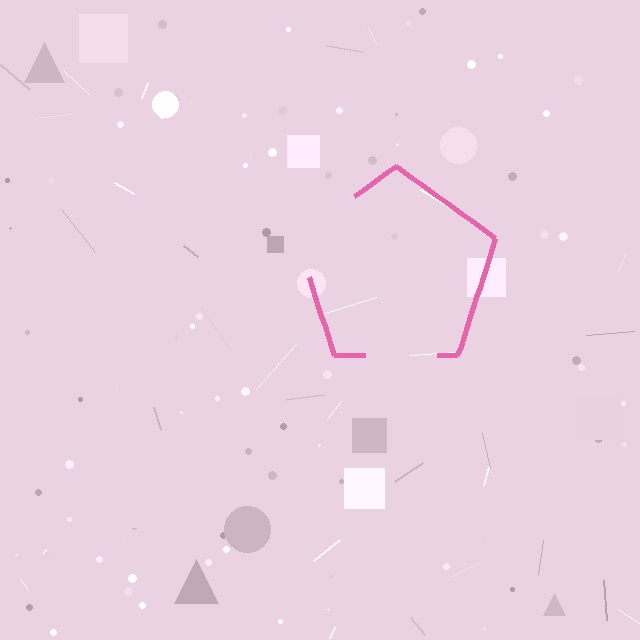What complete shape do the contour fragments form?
The contour fragments form a pentagon.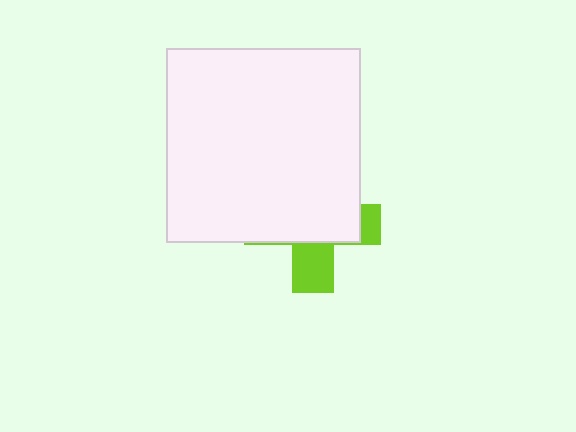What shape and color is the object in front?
The object in front is a white square.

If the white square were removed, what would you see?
You would see the complete lime cross.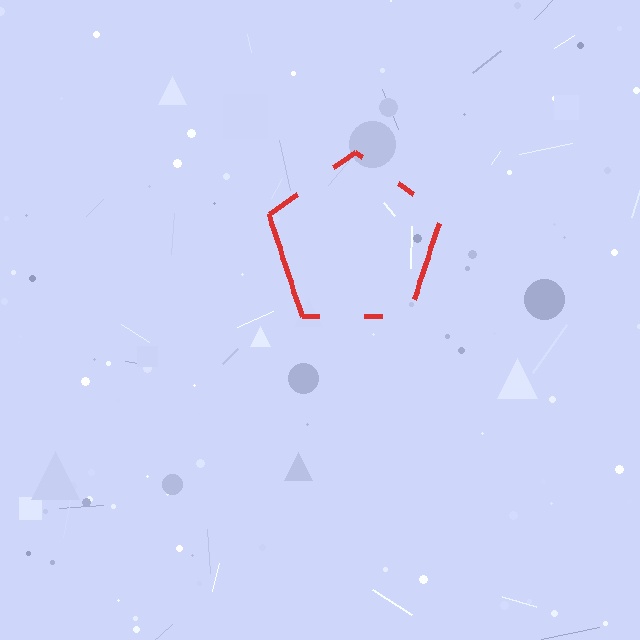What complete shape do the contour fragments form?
The contour fragments form a pentagon.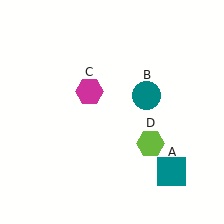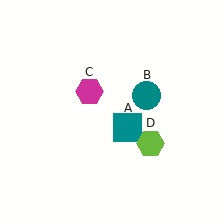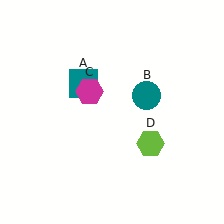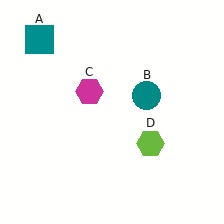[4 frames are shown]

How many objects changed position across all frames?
1 object changed position: teal square (object A).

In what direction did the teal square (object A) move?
The teal square (object A) moved up and to the left.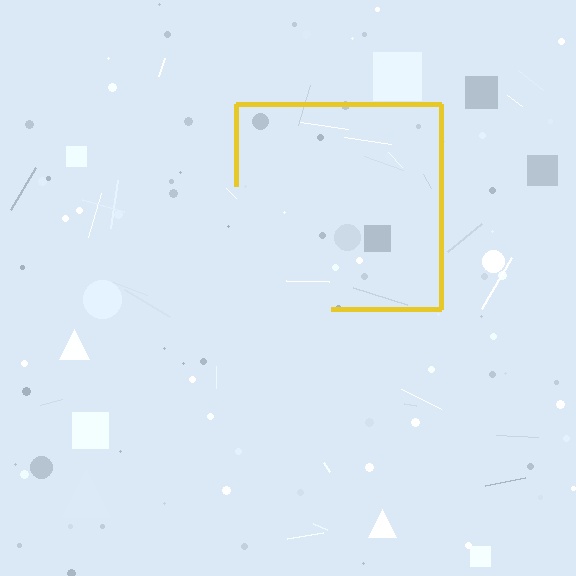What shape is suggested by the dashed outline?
The dashed outline suggests a square.